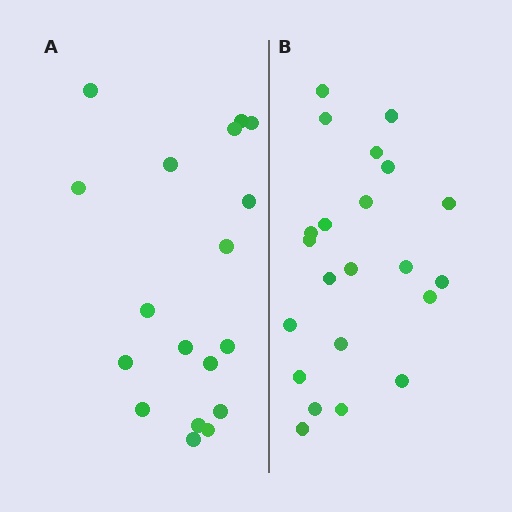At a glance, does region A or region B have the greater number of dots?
Region B (the right region) has more dots.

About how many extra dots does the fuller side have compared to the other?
Region B has about 4 more dots than region A.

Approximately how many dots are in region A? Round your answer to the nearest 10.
About 20 dots. (The exact count is 18, which rounds to 20.)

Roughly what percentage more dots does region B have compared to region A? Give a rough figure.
About 20% more.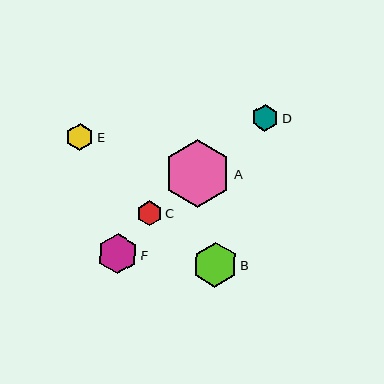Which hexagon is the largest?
Hexagon A is the largest with a size of approximately 67 pixels.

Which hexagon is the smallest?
Hexagon C is the smallest with a size of approximately 25 pixels.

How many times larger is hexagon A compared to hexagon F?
Hexagon A is approximately 1.7 times the size of hexagon F.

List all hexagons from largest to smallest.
From largest to smallest: A, B, F, E, D, C.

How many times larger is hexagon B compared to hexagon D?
Hexagon B is approximately 1.7 times the size of hexagon D.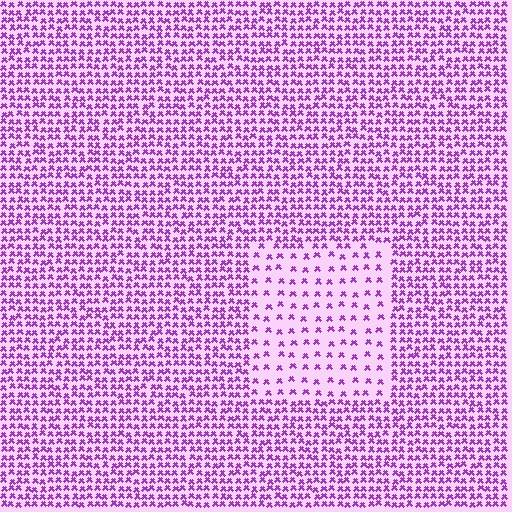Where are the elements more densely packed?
The elements are more densely packed outside the rectangle boundary.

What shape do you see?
I see a rectangle.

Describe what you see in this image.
The image contains small purple elements arranged at two different densities. A rectangle-shaped region is visible where the elements are less densely packed than the surrounding area.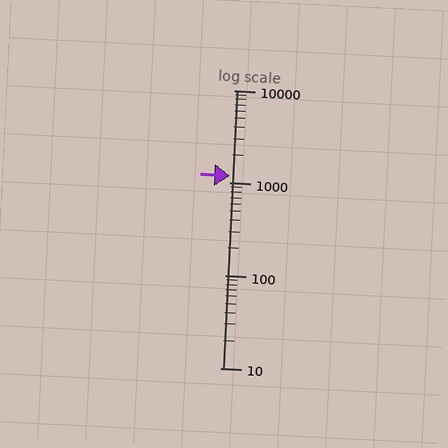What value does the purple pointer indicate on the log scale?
The pointer indicates approximately 1200.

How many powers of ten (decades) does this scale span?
The scale spans 3 decades, from 10 to 10000.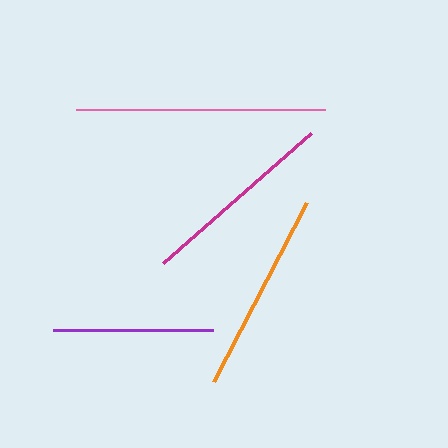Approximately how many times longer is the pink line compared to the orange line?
The pink line is approximately 1.2 times the length of the orange line.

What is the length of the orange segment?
The orange segment is approximately 201 pixels long.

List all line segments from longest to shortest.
From longest to shortest: pink, orange, magenta, purple.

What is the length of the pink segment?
The pink segment is approximately 249 pixels long.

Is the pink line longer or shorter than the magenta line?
The pink line is longer than the magenta line.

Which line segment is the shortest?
The purple line is the shortest at approximately 160 pixels.